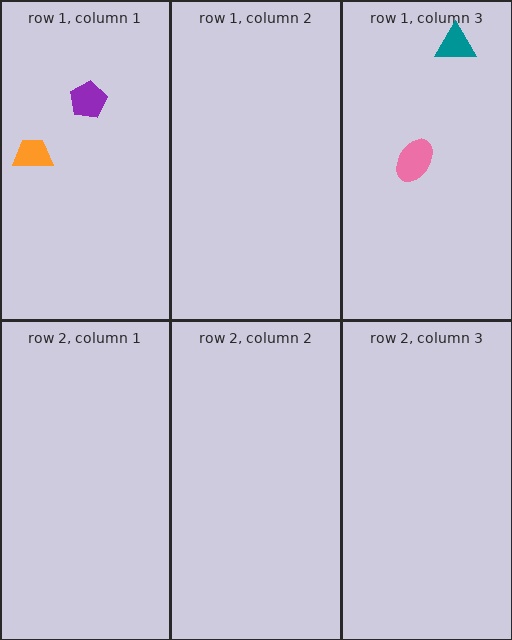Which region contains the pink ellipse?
The row 1, column 3 region.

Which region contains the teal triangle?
The row 1, column 3 region.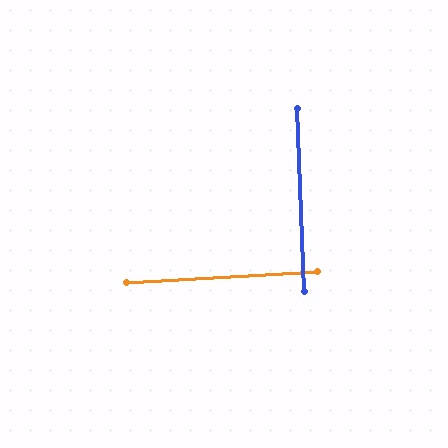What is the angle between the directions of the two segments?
Approximately 89 degrees.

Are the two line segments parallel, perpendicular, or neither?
Perpendicular — they meet at approximately 89°.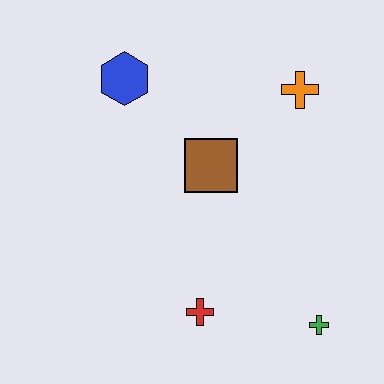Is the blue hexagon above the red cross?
Yes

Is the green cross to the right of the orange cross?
Yes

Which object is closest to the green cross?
The red cross is closest to the green cross.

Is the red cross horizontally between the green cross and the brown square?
No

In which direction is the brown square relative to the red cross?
The brown square is above the red cross.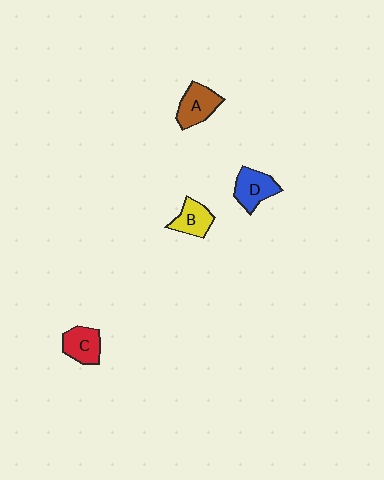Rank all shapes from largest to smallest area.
From largest to smallest: A (brown), D (blue), C (red), B (yellow).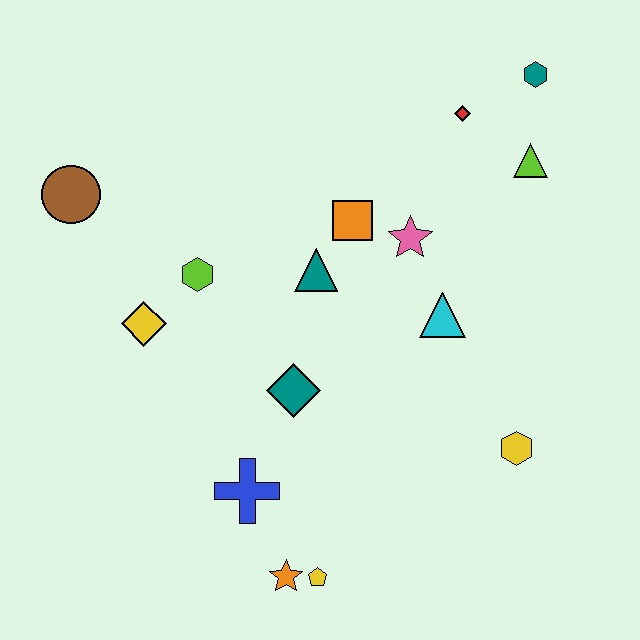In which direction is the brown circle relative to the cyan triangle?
The brown circle is to the left of the cyan triangle.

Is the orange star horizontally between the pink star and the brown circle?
Yes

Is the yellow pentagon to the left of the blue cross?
No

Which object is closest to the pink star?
The orange square is closest to the pink star.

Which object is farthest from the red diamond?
The orange star is farthest from the red diamond.